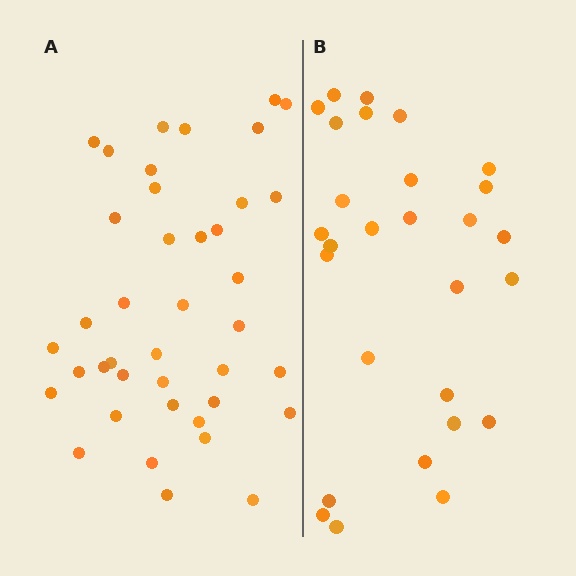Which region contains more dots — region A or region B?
Region A (the left region) has more dots.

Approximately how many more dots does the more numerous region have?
Region A has roughly 12 or so more dots than region B.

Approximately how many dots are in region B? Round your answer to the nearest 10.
About 30 dots. (The exact count is 28, which rounds to 30.)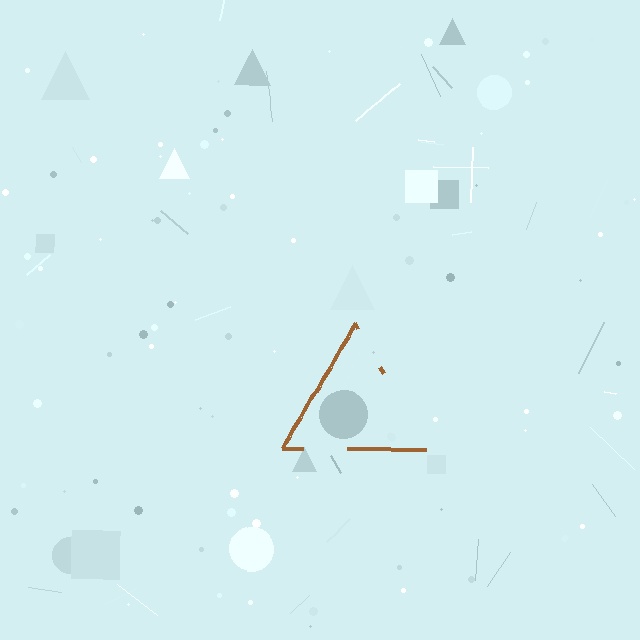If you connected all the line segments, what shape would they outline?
They would outline a triangle.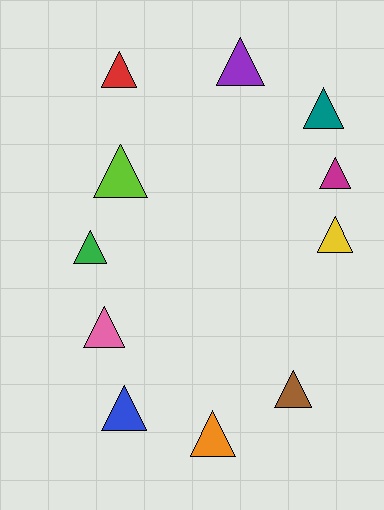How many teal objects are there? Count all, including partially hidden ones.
There is 1 teal object.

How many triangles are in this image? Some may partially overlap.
There are 11 triangles.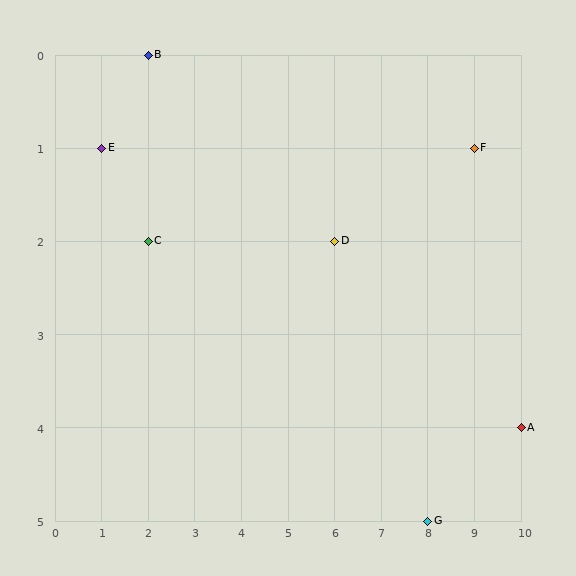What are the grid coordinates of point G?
Point G is at grid coordinates (8, 5).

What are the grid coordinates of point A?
Point A is at grid coordinates (10, 4).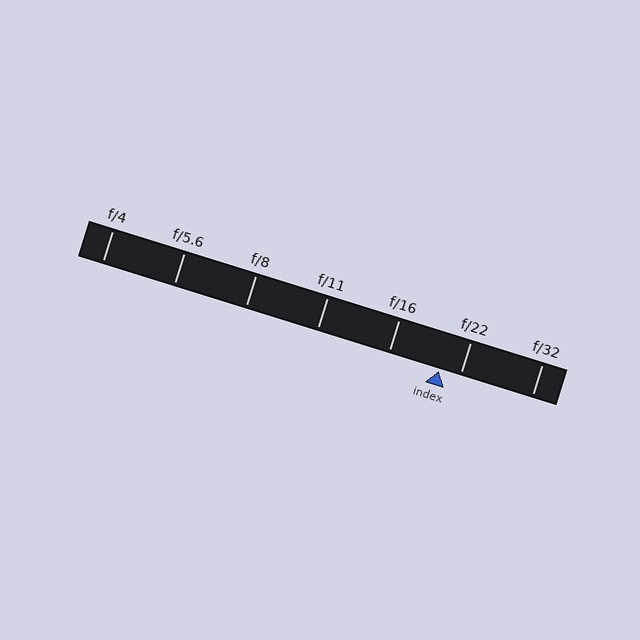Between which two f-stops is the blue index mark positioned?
The index mark is between f/16 and f/22.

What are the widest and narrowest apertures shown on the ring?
The widest aperture shown is f/4 and the narrowest is f/32.